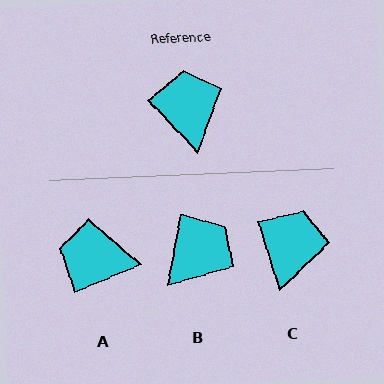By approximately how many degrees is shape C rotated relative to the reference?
Approximately 26 degrees clockwise.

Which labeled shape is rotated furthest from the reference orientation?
A, about 69 degrees away.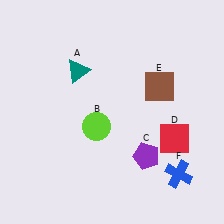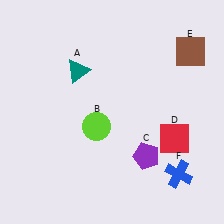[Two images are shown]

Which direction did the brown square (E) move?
The brown square (E) moved up.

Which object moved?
The brown square (E) moved up.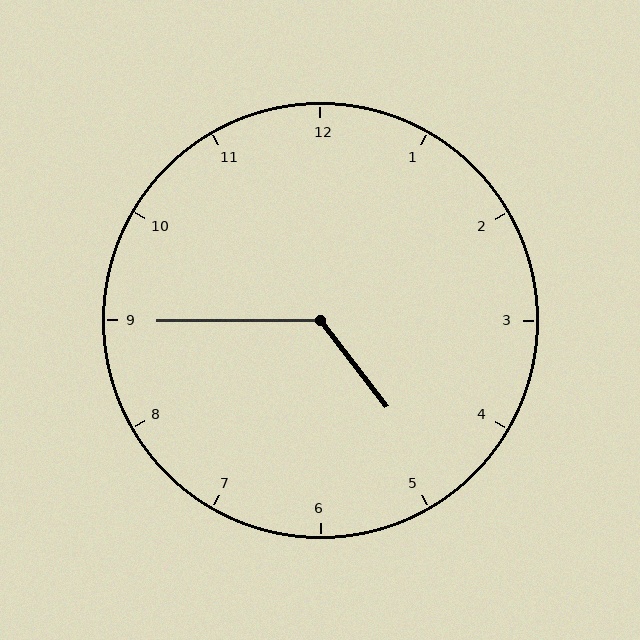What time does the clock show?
4:45.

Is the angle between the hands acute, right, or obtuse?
It is obtuse.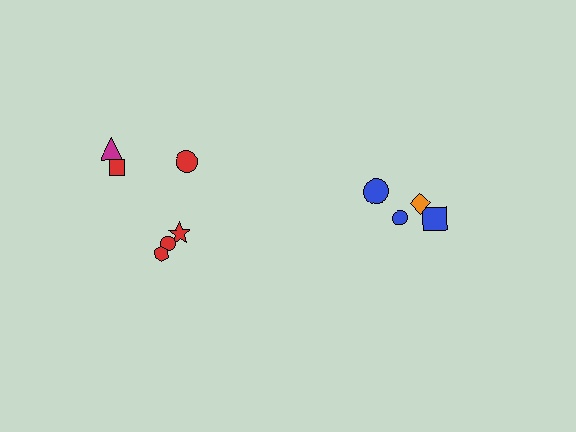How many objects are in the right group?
There are 4 objects.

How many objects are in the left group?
There are 6 objects.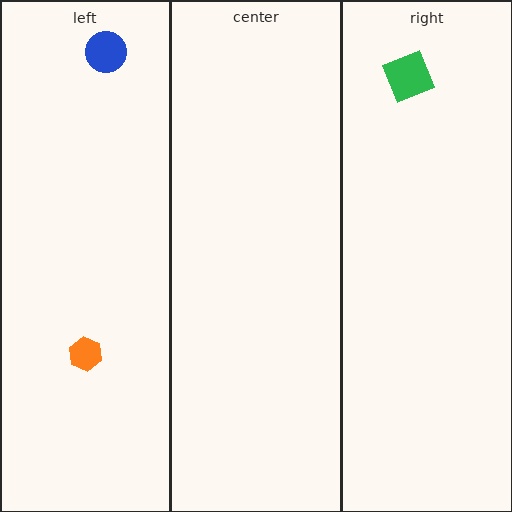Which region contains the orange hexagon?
The left region.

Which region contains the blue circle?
The left region.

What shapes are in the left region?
The blue circle, the orange hexagon.